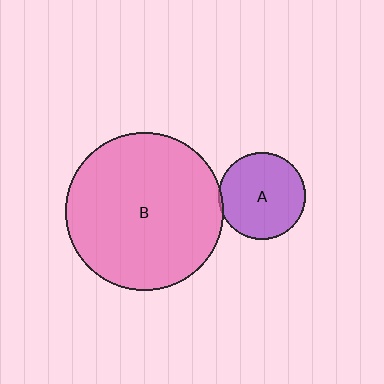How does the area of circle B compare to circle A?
Approximately 3.3 times.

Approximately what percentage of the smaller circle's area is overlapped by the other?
Approximately 5%.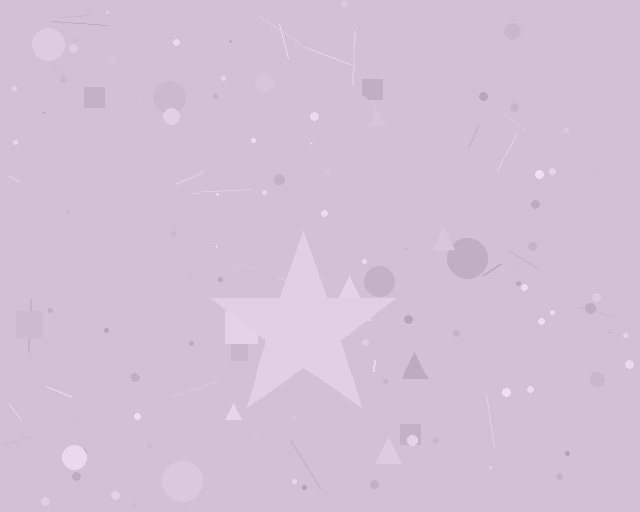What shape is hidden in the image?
A star is hidden in the image.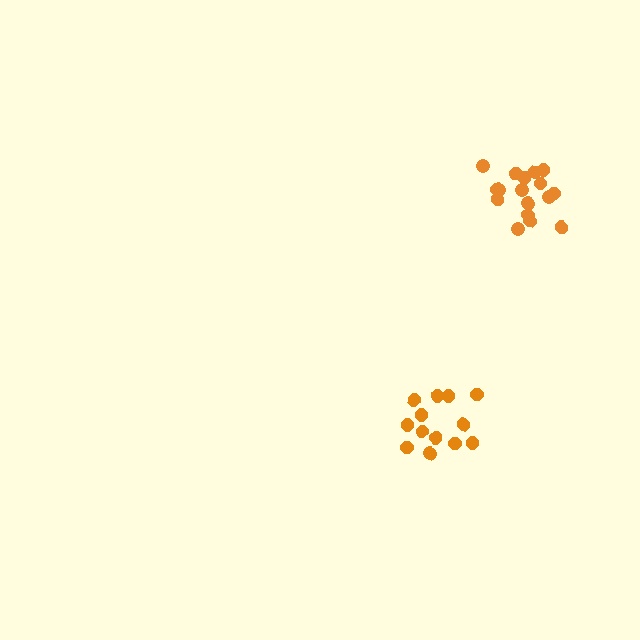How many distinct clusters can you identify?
There are 2 distinct clusters.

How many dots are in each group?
Group 1: 17 dots, Group 2: 13 dots (30 total).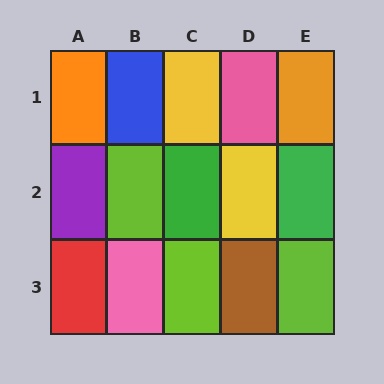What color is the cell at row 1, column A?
Orange.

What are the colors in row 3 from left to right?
Red, pink, lime, brown, lime.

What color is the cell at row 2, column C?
Green.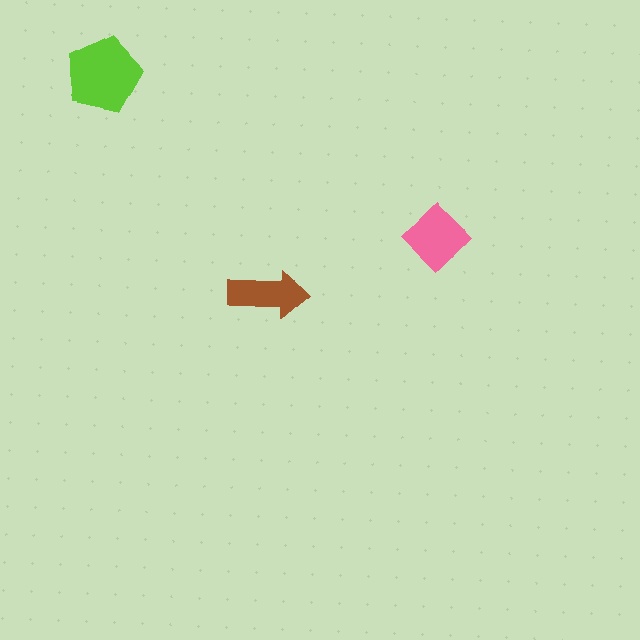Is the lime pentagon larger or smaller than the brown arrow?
Larger.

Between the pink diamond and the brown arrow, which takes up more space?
The pink diamond.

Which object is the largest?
The lime pentagon.